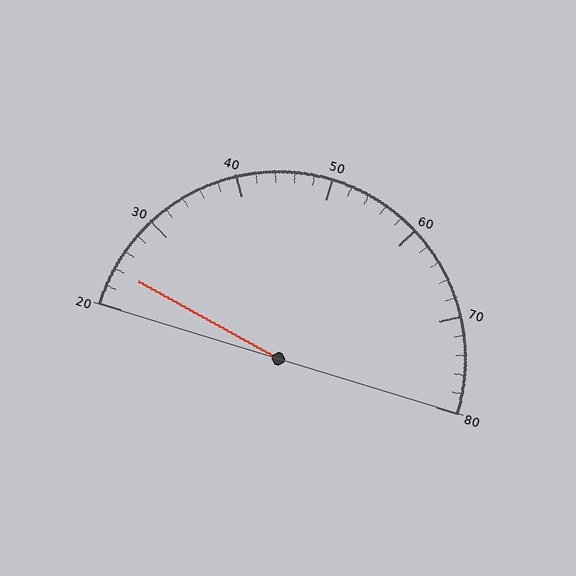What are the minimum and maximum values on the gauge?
The gauge ranges from 20 to 80.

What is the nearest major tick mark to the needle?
The nearest major tick mark is 20.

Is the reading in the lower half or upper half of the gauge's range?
The reading is in the lower half of the range (20 to 80).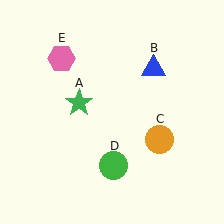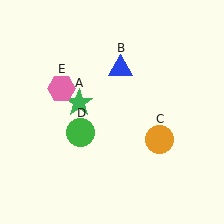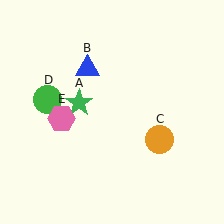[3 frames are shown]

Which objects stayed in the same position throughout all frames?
Green star (object A) and orange circle (object C) remained stationary.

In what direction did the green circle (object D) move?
The green circle (object D) moved up and to the left.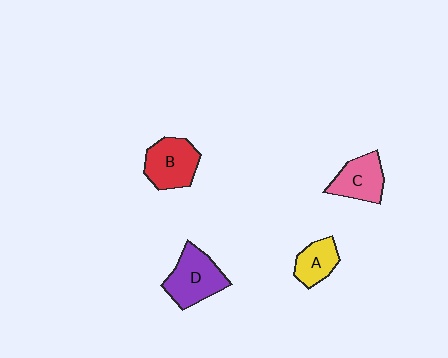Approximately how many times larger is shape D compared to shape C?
Approximately 1.3 times.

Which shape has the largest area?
Shape D (purple).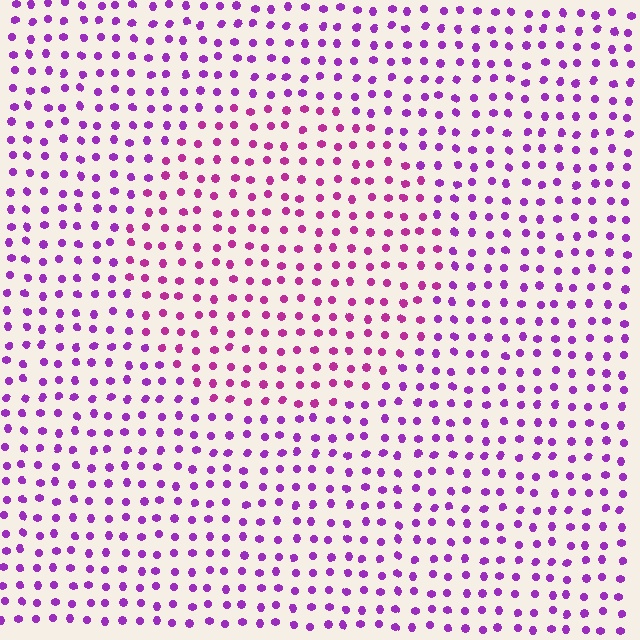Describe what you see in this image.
The image is filled with small purple elements in a uniform arrangement. A circle-shaped region is visible where the elements are tinted to a slightly different hue, forming a subtle color boundary.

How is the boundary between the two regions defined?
The boundary is defined purely by a slight shift in hue (about 28 degrees). Spacing, size, and orientation are identical on both sides.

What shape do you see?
I see a circle.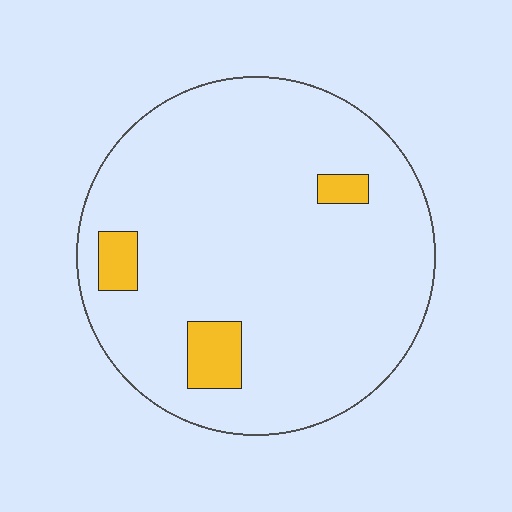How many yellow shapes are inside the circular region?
3.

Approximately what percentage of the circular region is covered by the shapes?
Approximately 10%.